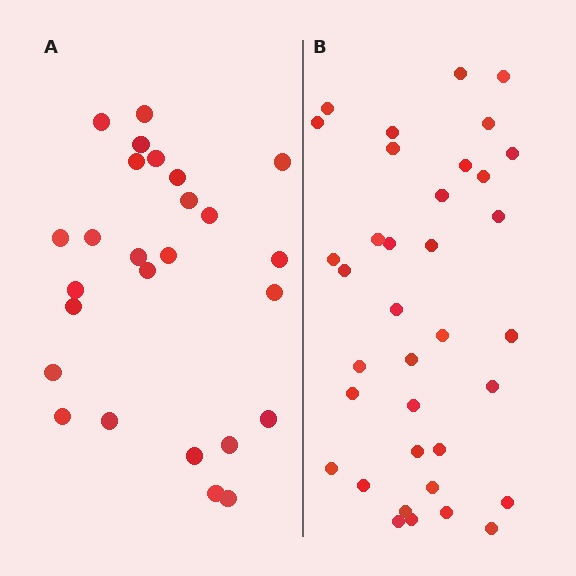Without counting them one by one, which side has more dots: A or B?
Region B (the right region) has more dots.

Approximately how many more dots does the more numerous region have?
Region B has roughly 10 or so more dots than region A.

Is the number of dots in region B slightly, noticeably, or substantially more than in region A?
Region B has noticeably more, but not dramatically so. The ratio is roughly 1.4 to 1.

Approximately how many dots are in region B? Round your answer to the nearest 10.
About 40 dots. (The exact count is 36, which rounds to 40.)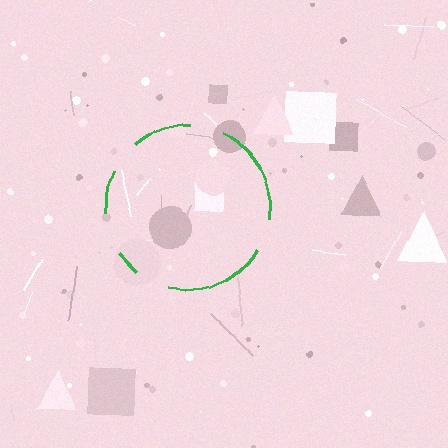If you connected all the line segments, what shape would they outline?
They would outline a circle.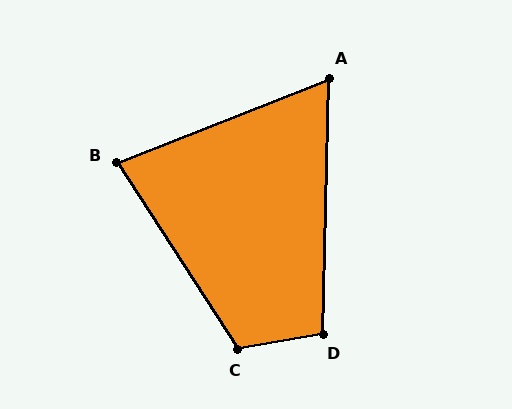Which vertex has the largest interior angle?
C, at approximately 113 degrees.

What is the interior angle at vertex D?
Approximately 102 degrees (obtuse).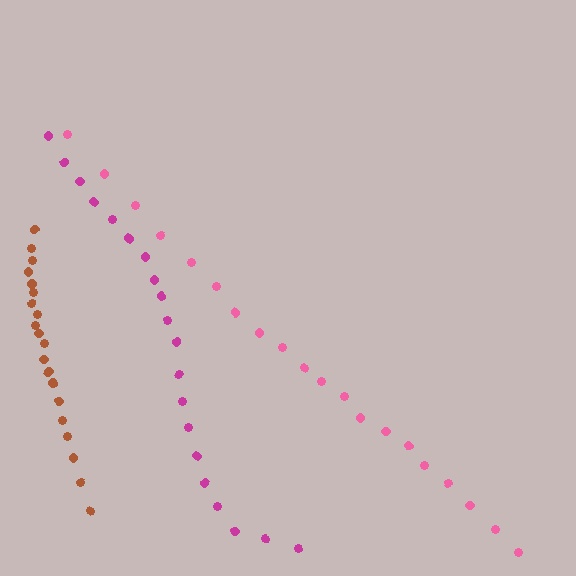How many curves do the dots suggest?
There are 3 distinct paths.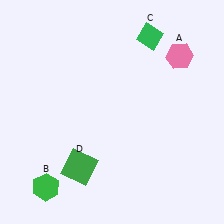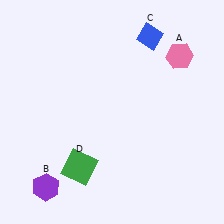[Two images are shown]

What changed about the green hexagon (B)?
In Image 1, B is green. In Image 2, it changed to purple.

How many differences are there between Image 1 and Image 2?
There are 2 differences between the two images.